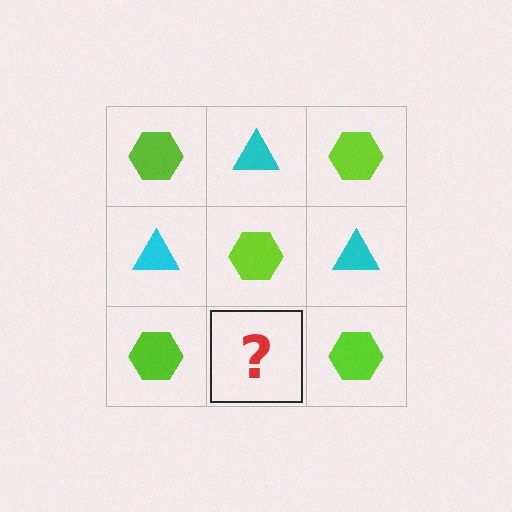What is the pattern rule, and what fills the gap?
The rule is that it alternates lime hexagon and cyan triangle in a checkerboard pattern. The gap should be filled with a cyan triangle.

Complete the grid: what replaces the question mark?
The question mark should be replaced with a cyan triangle.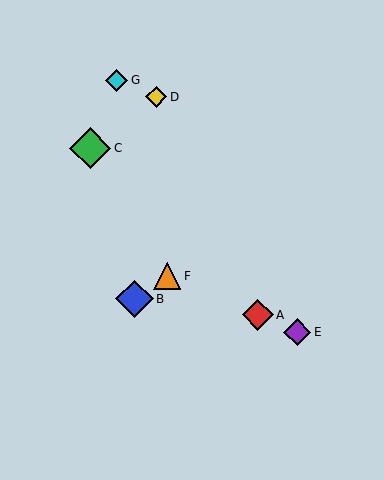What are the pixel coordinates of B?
Object B is at (135, 299).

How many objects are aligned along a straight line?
3 objects (A, E, F) are aligned along a straight line.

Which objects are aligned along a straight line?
Objects A, E, F are aligned along a straight line.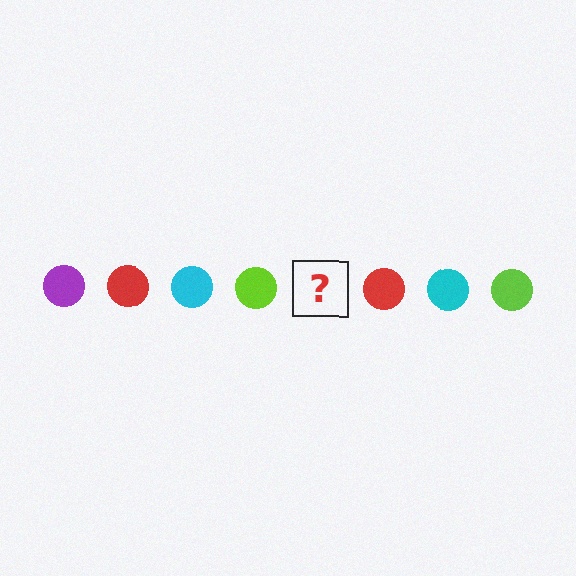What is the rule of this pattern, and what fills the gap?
The rule is that the pattern cycles through purple, red, cyan, lime circles. The gap should be filled with a purple circle.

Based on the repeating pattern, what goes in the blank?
The blank should be a purple circle.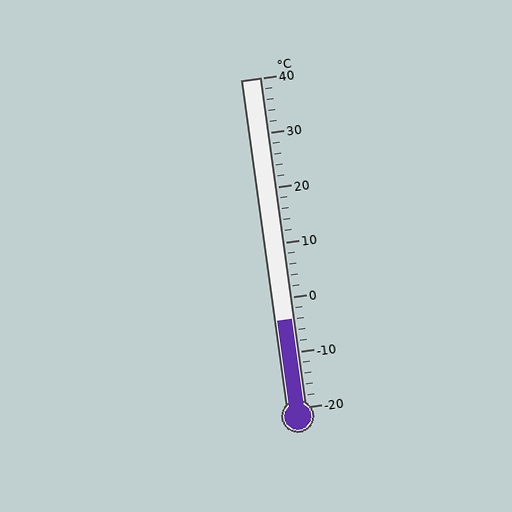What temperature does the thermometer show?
The thermometer shows approximately -4°C.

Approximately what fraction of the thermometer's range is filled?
The thermometer is filled to approximately 25% of its range.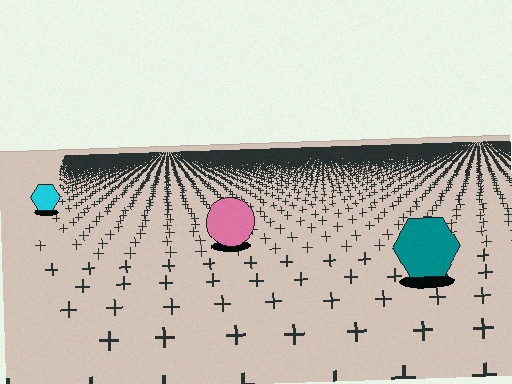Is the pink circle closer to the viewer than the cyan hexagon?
Yes. The pink circle is closer — you can tell from the texture gradient: the ground texture is coarser near it.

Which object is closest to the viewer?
The teal hexagon is closest. The texture marks near it are larger and more spread out.